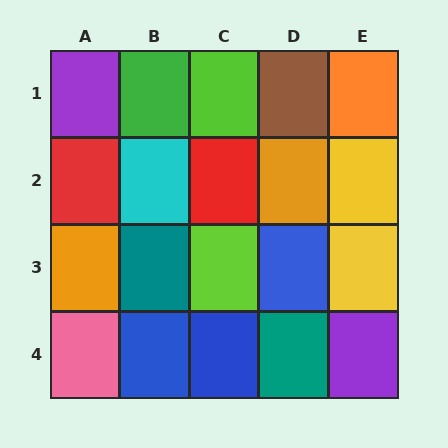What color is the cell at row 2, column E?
Yellow.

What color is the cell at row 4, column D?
Teal.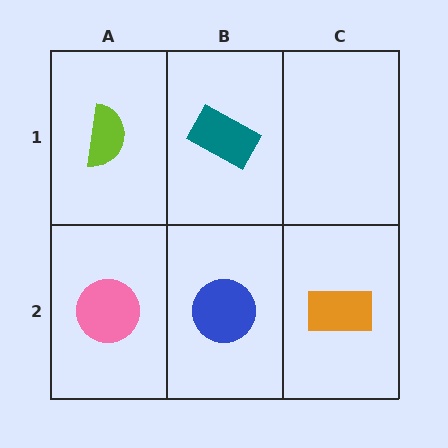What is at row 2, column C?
An orange rectangle.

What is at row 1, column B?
A teal rectangle.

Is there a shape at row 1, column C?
No, that cell is empty.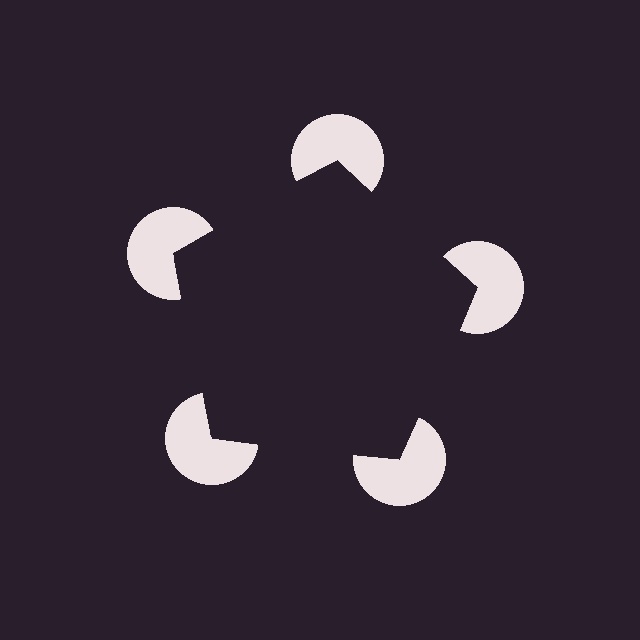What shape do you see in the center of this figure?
An illusory pentagon — its edges are inferred from the aligned wedge cuts in the pac-man discs, not physically drawn.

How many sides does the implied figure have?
5 sides.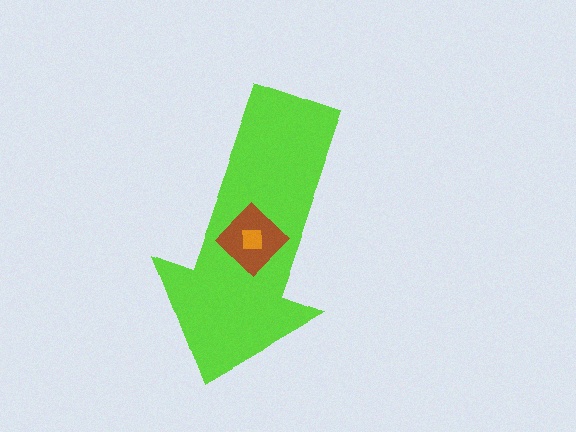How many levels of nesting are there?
3.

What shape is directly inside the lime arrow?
The brown diamond.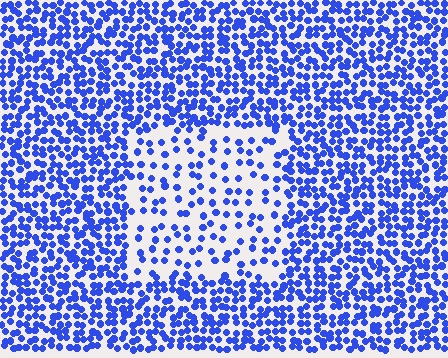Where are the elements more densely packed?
The elements are more densely packed outside the rectangle boundary.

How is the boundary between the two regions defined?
The boundary is defined by a change in element density (approximately 2.3x ratio). All elements are the same color, size, and shape.